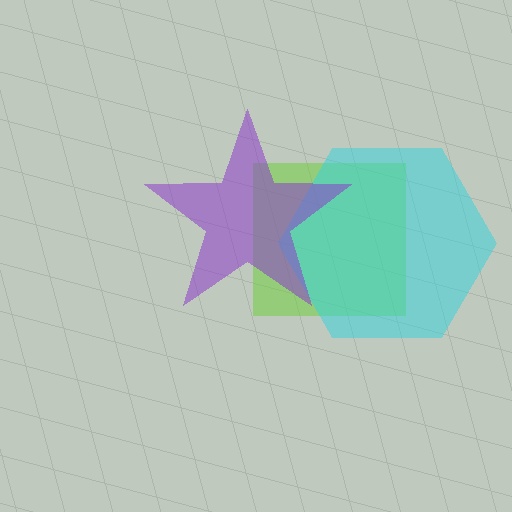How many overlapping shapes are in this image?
There are 3 overlapping shapes in the image.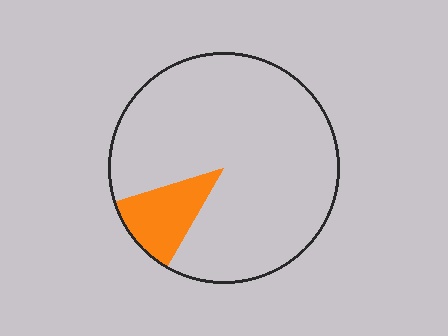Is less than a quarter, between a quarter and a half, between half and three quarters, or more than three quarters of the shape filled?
Less than a quarter.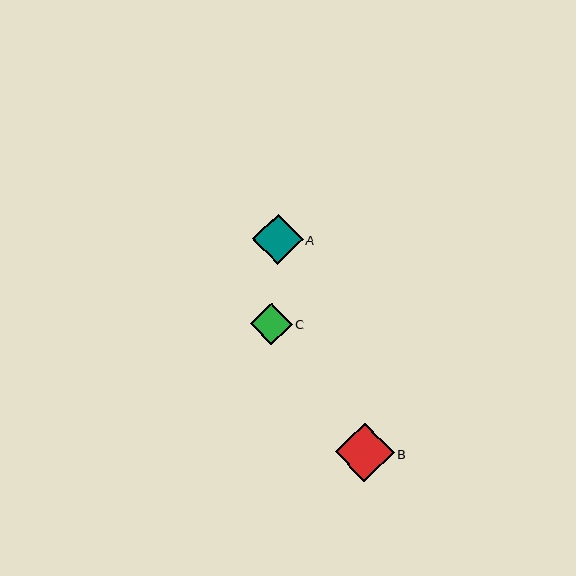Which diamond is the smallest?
Diamond C is the smallest with a size of approximately 42 pixels.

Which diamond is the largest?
Diamond B is the largest with a size of approximately 59 pixels.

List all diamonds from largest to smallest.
From largest to smallest: B, A, C.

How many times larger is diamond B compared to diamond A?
Diamond B is approximately 1.2 times the size of diamond A.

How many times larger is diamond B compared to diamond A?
Diamond B is approximately 1.2 times the size of diamond A.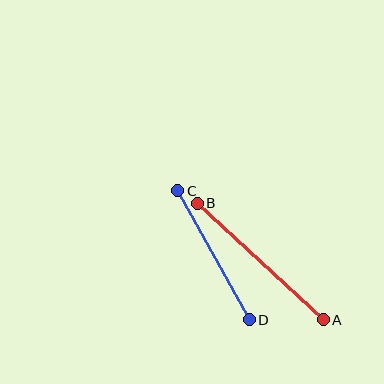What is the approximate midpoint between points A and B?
The midpoint is at approximately (260, 262) pixels.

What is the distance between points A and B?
The distance is approximately 171 pixels.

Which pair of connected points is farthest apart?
Points A and B are farthest apart.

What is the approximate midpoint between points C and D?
The midpoint is at approximately (213, 255) pixels.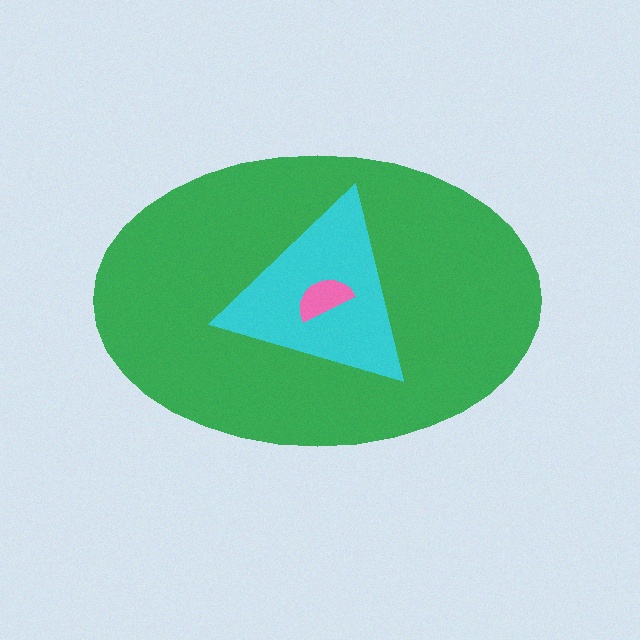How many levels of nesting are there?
3.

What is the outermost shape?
The green ellipse.